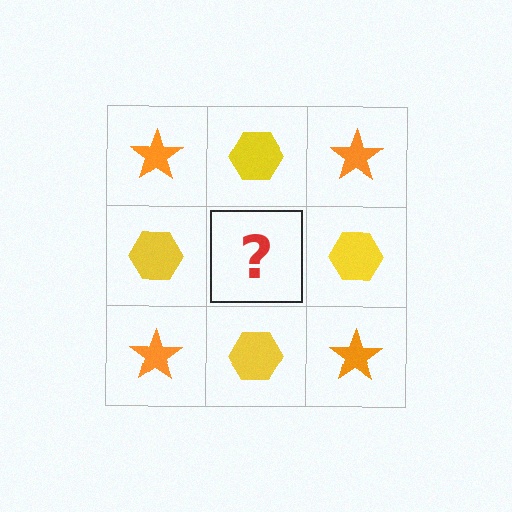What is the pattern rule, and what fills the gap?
The rule is that it alternates orange star and yellow hexagon in a checkerboard pattern. The gap should be filled with an orange star.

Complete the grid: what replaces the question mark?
The question mark should be replaced with an orange star.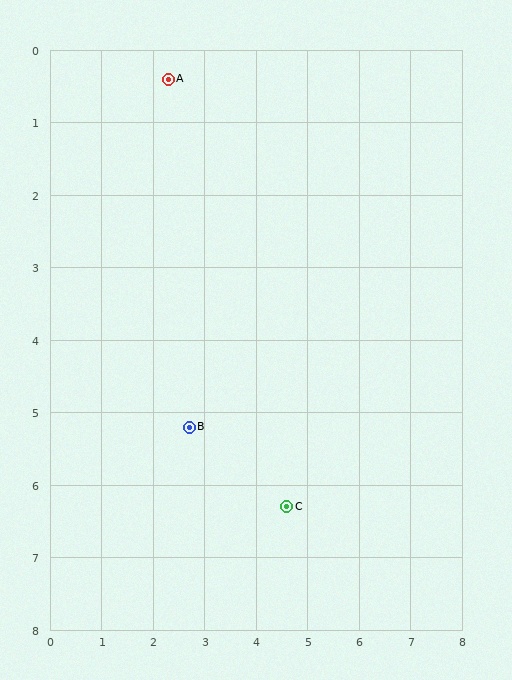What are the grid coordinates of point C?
Point C is at approximately (4.6, 6.3).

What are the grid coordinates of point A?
Point A is at approximately (2.3, 0.4).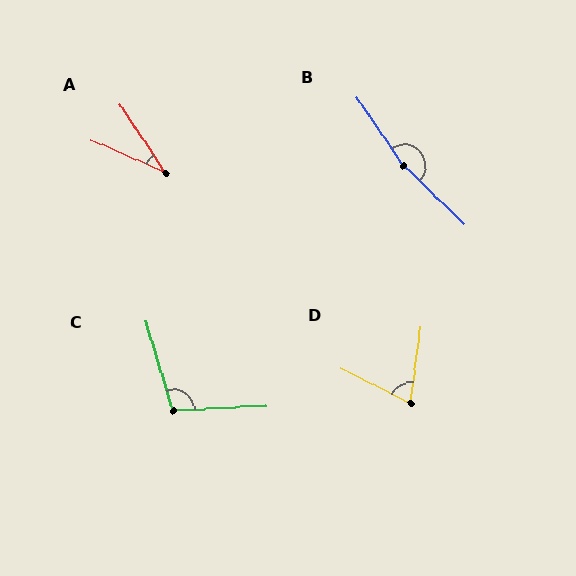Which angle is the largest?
B, at approximately 168 degrees.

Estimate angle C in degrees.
Approximately 104 degrees.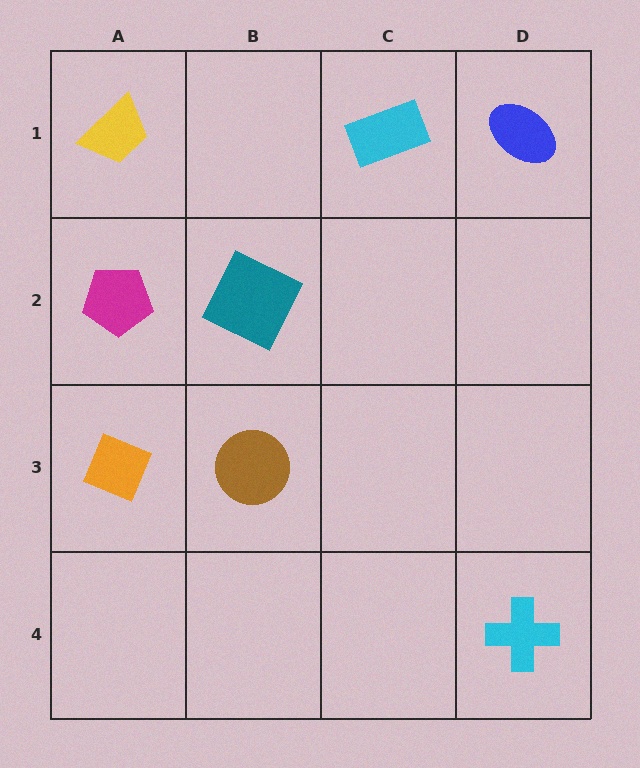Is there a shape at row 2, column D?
No, that cell is empty.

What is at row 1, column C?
A cyan rectangle.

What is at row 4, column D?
A cyan cross.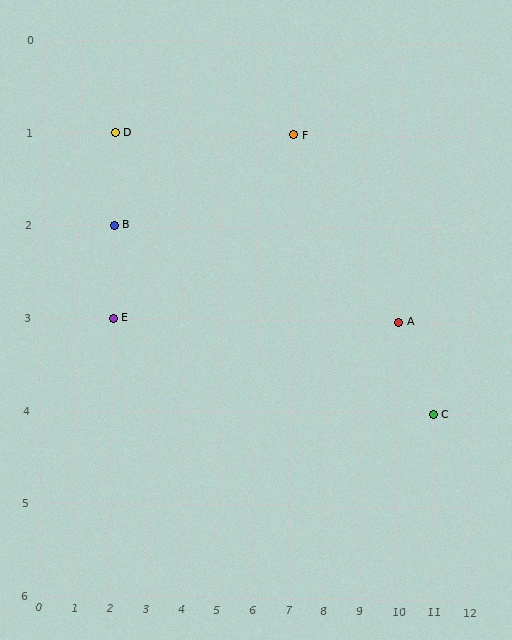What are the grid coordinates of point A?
Point A is at grid coordinates (10, 3).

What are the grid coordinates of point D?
Point D is at grid coordinates (2, 1).